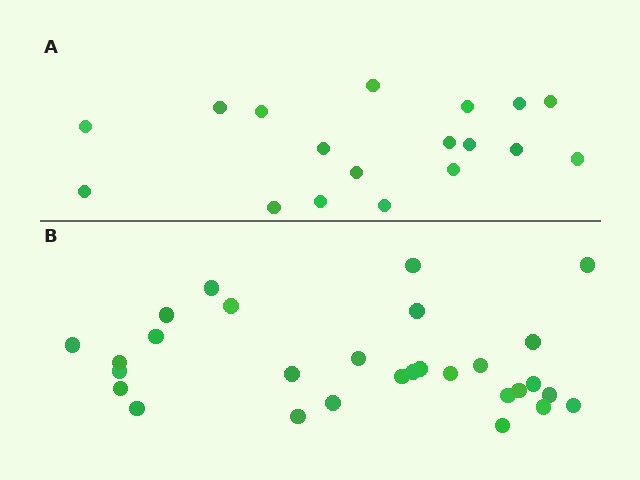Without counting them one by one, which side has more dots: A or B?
Region B (the bottom region) has more dots.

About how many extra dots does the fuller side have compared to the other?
Region B has roughly 12 or so more dots than region A.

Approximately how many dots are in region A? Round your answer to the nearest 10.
About 20 dots. (The exact count is 18, which rounds to 20.)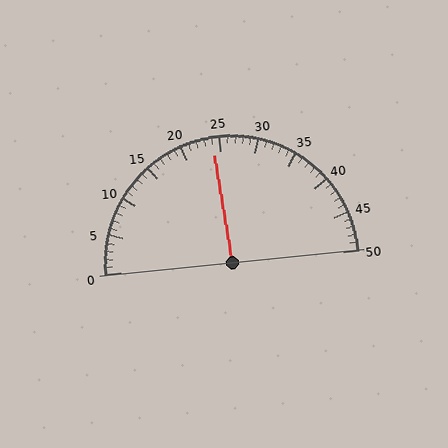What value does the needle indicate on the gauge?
The needle indicates approximately 24.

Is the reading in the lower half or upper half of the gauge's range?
The reading is in the lower half of the range (0 to 50).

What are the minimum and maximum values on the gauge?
The gauge ranges from 0 to 50.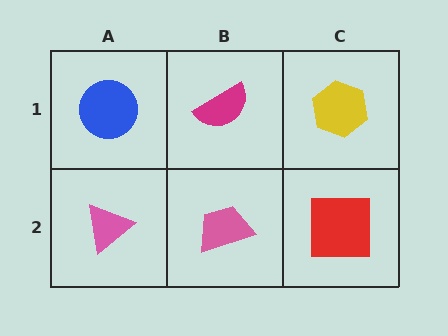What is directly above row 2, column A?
A blue circle.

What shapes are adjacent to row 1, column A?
A pink triangle (row 2, column A), a magenta semicircle (row 1, column B).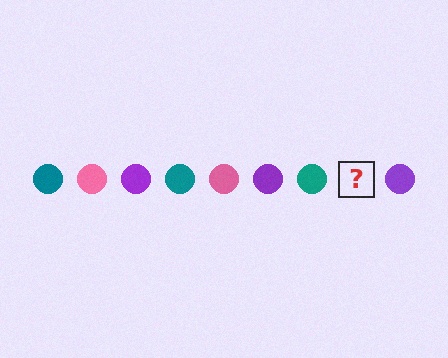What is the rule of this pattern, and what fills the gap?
The rule is that the pattern cycles through teal, pink, purple circles. The gap should be filled with a pink circle.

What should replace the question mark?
The question mark should be replaced with a pink circle.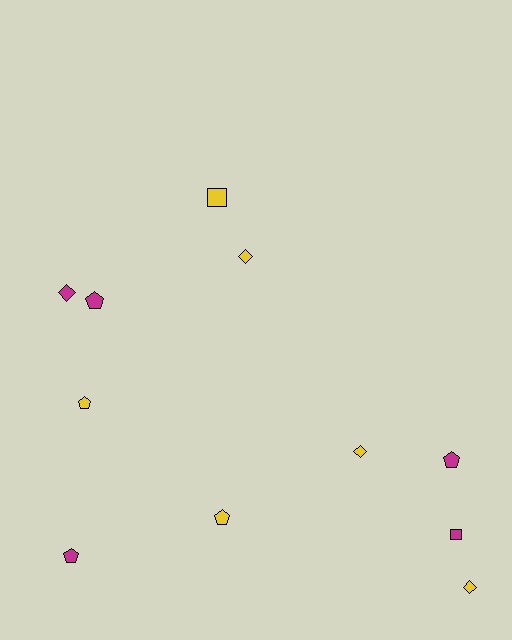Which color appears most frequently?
Yellow, with 6 objects.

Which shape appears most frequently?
Pentagon, with 5 objects.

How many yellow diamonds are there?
There are 3 yellow diamonds.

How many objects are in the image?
There are 11 objects.